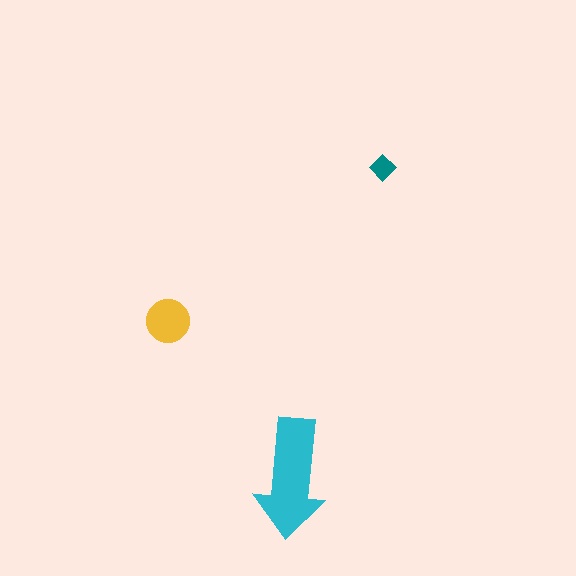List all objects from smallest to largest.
The teal diamond, the yellow circle, the cyan arrow.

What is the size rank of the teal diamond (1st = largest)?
3rd.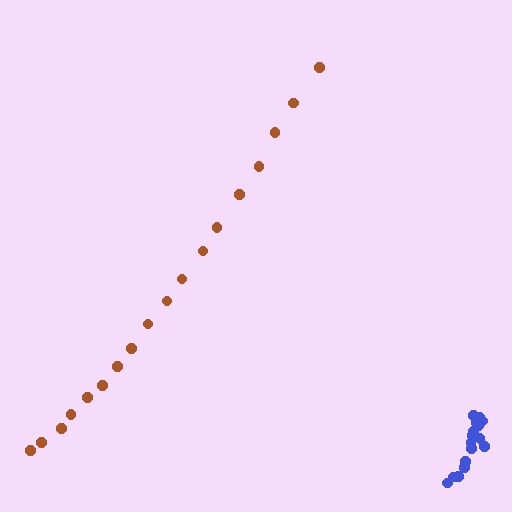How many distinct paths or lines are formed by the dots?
There are 2 distinct paths.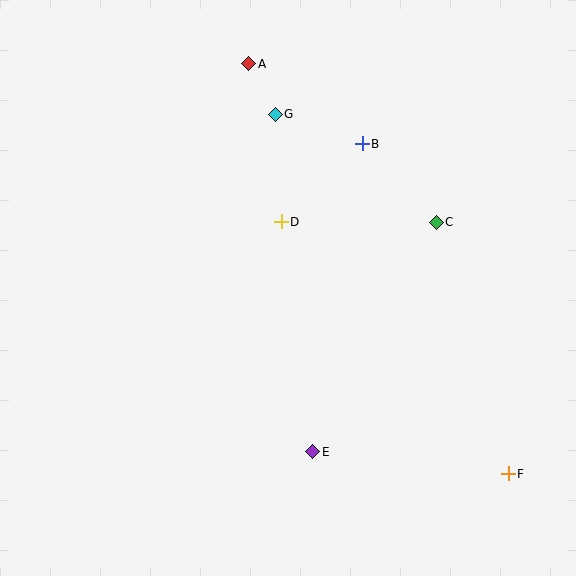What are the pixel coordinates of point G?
Point G is at (275, 114).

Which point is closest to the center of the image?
Point D at (281, 222) is closest to the center.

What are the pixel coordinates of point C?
Point C is at (436, 222).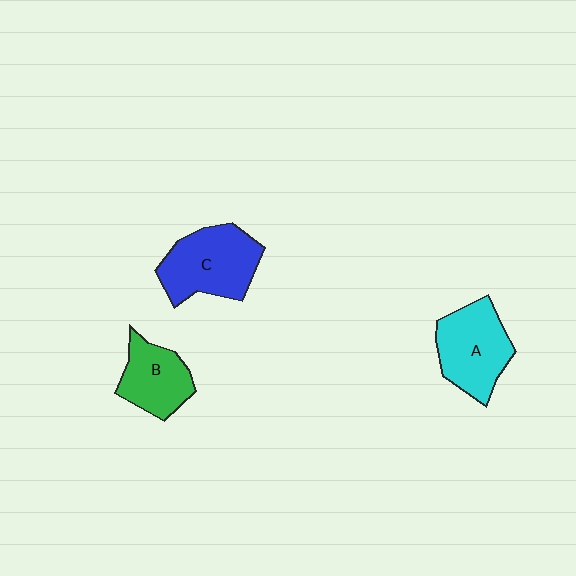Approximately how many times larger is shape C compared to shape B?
Approximately 1.4 times.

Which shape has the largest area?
Shape C (blue).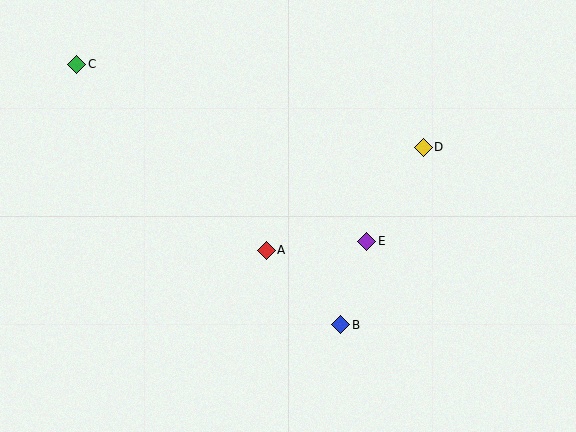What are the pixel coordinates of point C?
Point C is at (77, 64).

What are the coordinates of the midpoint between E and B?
The midpoint between E and B is at (354, 283).